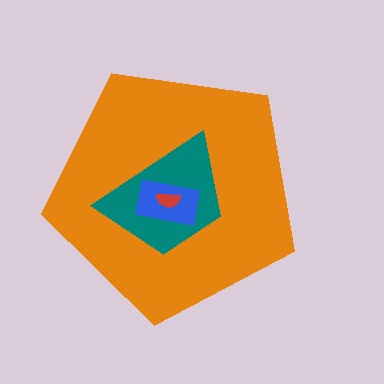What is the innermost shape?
The red semicircle.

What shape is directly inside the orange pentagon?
The teal trapezoid.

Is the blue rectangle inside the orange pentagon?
Yes.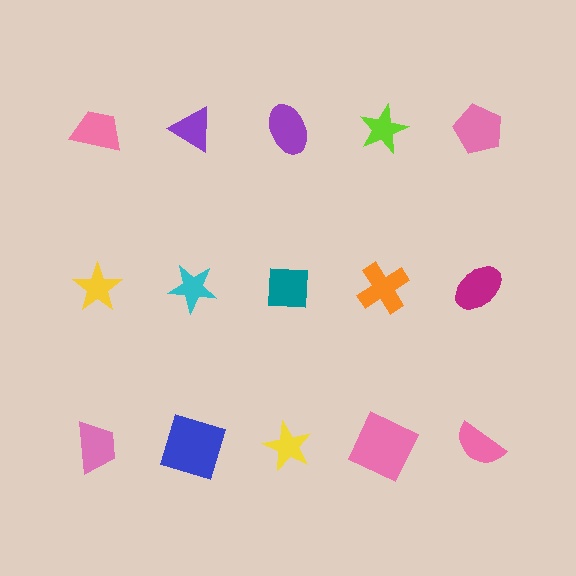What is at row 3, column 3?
A yellow star.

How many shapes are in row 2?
5 shapes.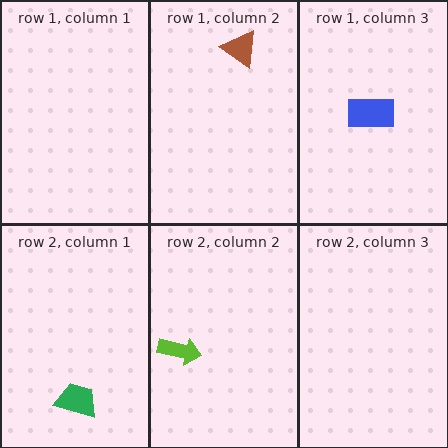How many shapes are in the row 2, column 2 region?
1.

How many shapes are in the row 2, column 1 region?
1.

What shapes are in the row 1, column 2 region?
The brown triangle.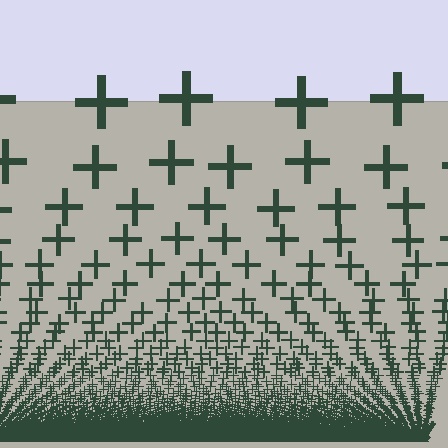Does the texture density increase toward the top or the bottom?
Density increases toward the bottom.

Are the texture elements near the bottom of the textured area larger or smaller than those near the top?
Smaller. The gradient is inverted — elements near the bottom are smaller and denser.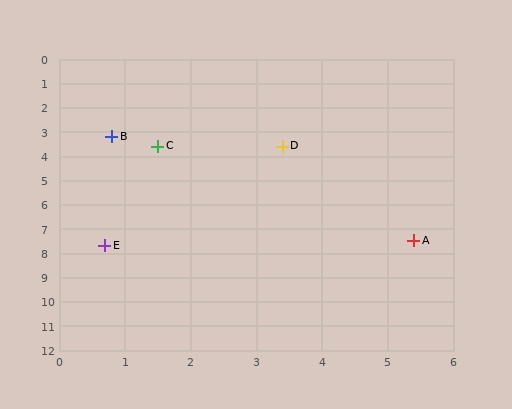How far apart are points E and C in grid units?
Points E and C are about 4.2 grid units apart.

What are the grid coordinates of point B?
Point B is at approximately (0.8, 3.2).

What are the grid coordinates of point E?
Point E is at approximately (0.7, 7.7).